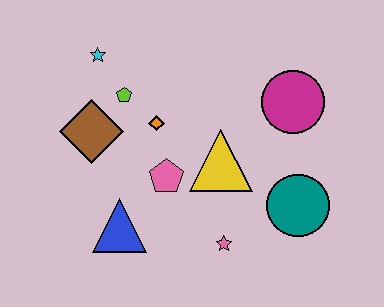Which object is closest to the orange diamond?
The lime pentagon is closest to the orange diamond.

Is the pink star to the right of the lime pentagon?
Yes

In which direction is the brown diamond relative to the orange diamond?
The brown diamond is to the left of the orange diamond.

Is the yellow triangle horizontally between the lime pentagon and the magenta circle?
Yes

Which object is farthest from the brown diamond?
The teal circle is farthest from the brown diamond.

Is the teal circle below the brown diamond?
Yes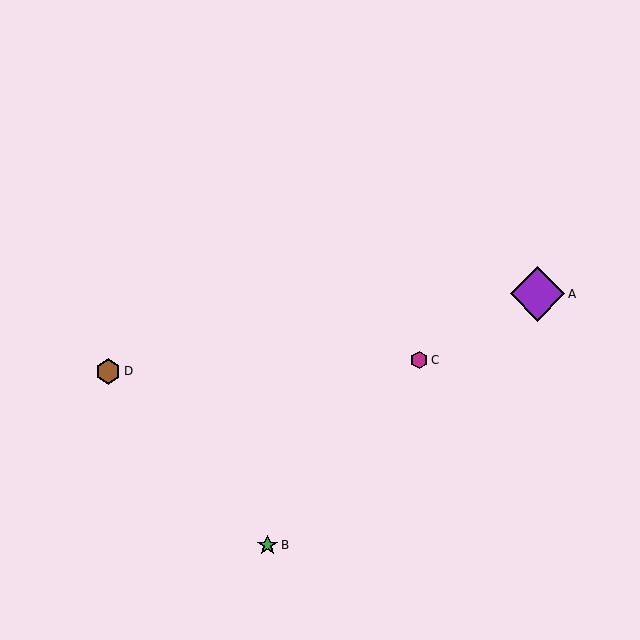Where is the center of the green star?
The center of the green star is at (267, 545).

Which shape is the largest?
The purple diamond (labeled A) is the largest.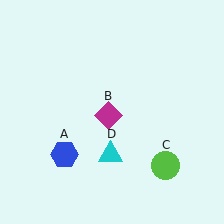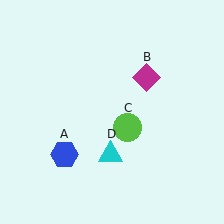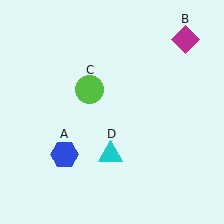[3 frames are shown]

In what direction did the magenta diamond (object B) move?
The magenta diamond (object B) moved up and to the right.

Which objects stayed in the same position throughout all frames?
Blue hexagon (object A) and cyan triangle (object D) remained stationary.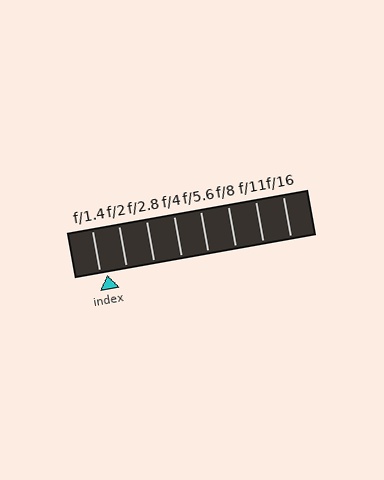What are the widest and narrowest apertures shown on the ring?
The widest aperture shown is f/1.4 and the narrowest is f/16.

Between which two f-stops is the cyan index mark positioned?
The index mark is between f/1.4 and f/2.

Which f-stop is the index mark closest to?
The index mark is closest to f/1.4.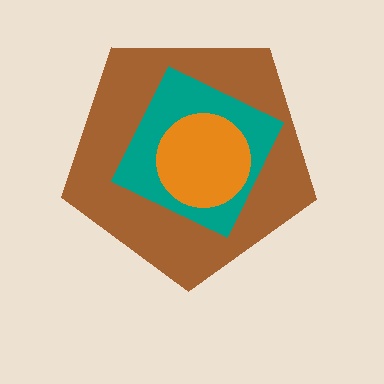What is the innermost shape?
The orange circle.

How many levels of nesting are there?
3.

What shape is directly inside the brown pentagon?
The teal diamond.